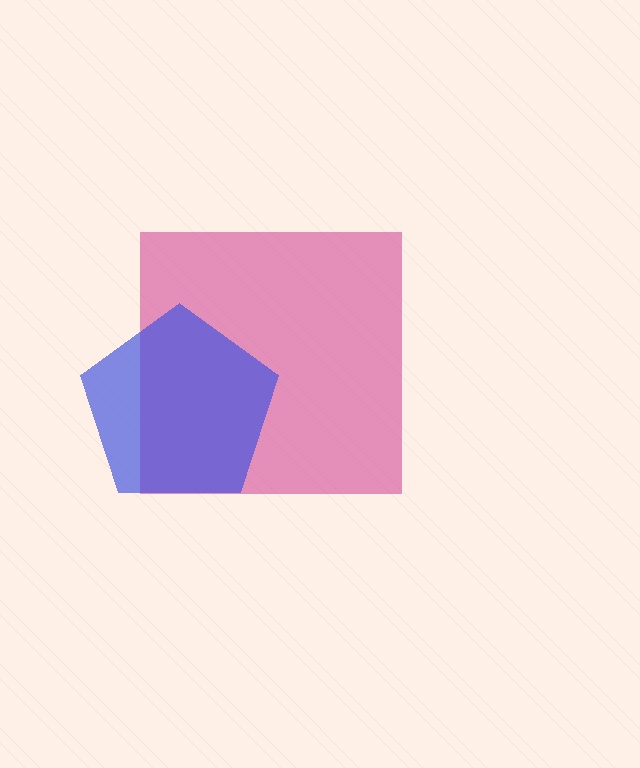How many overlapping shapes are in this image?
There are 2 overlapping shapes in the image.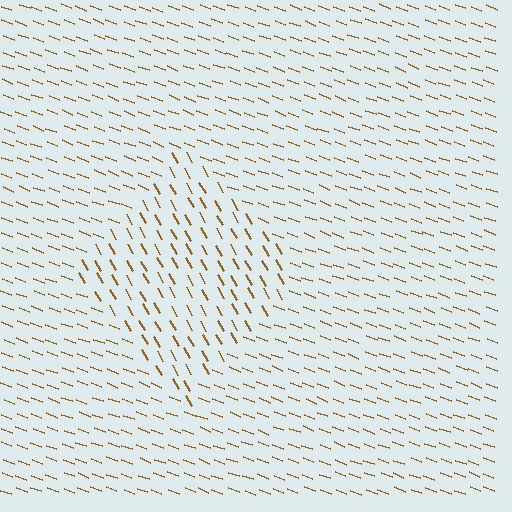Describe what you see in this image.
The image is filled with small brown line segments. A diamond region in the image has lines oriented differently from the surrounding lines, creating a visible texture boundary.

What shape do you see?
I see a diamond.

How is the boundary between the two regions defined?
The boundary is defined purely by a change in line orientation (approximately 39 degrees difference). All lines are the same color and thickness.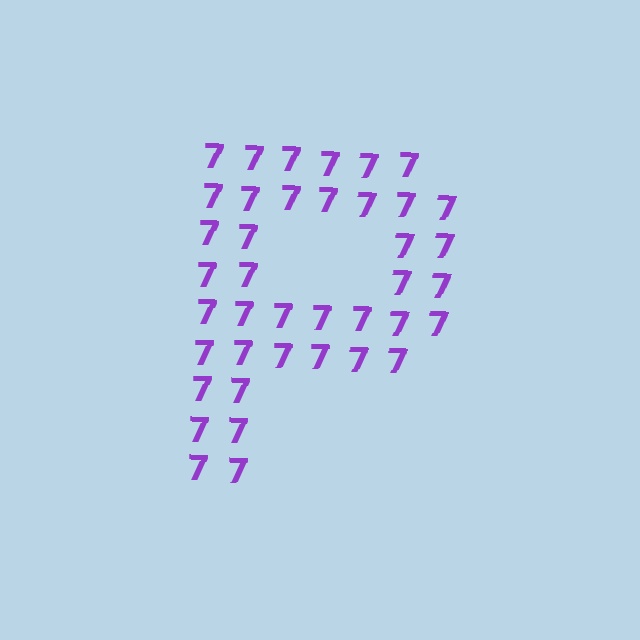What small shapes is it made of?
It is made of small digit 7's.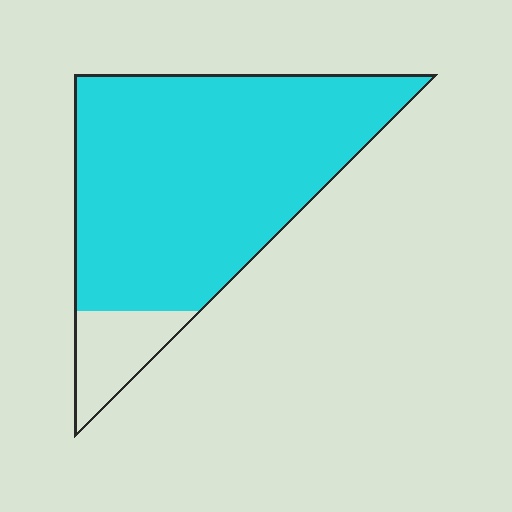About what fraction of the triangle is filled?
About seven eighths (7/8).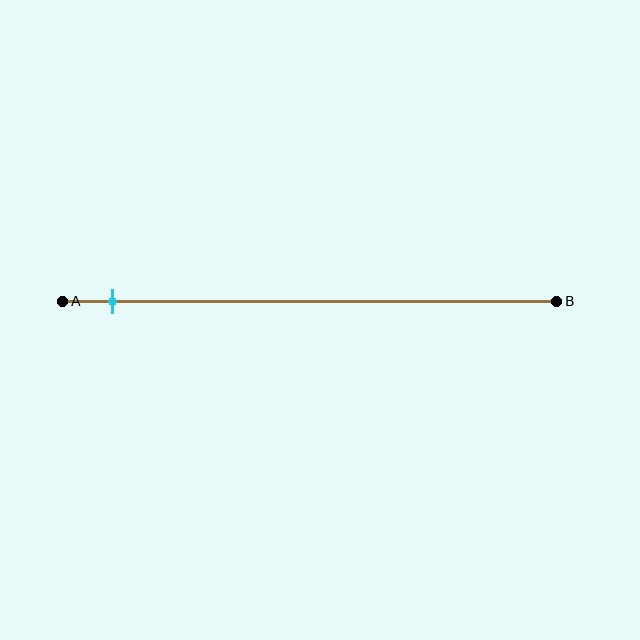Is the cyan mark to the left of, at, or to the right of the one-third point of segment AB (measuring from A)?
The cyan mark is to the left of the one-third point of segment AB.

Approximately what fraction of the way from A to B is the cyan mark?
The cyan mark is approximately 10% of the way from A to B.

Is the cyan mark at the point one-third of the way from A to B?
No, the mark is at about 10% from A, not at the 33% one-third point.